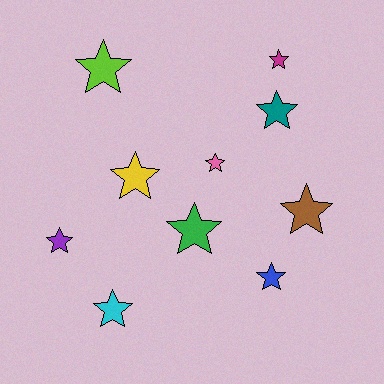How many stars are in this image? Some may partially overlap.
There are 10 stars.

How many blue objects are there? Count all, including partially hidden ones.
There is 1 blue object.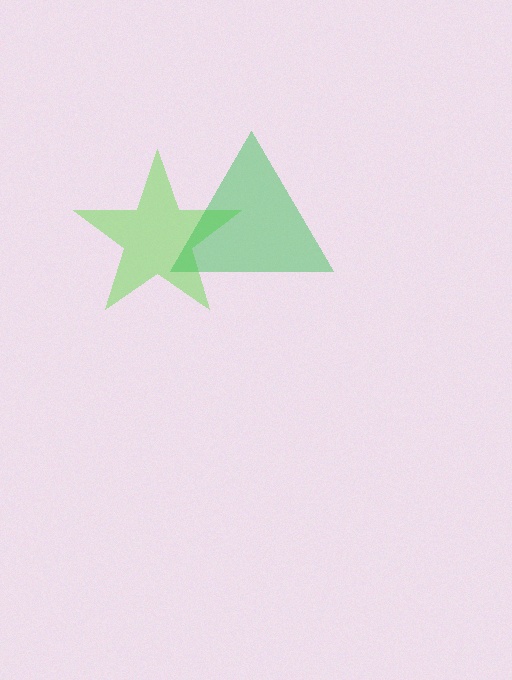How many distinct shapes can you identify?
There are 2 distinct shapes: a lime star, a green triangle.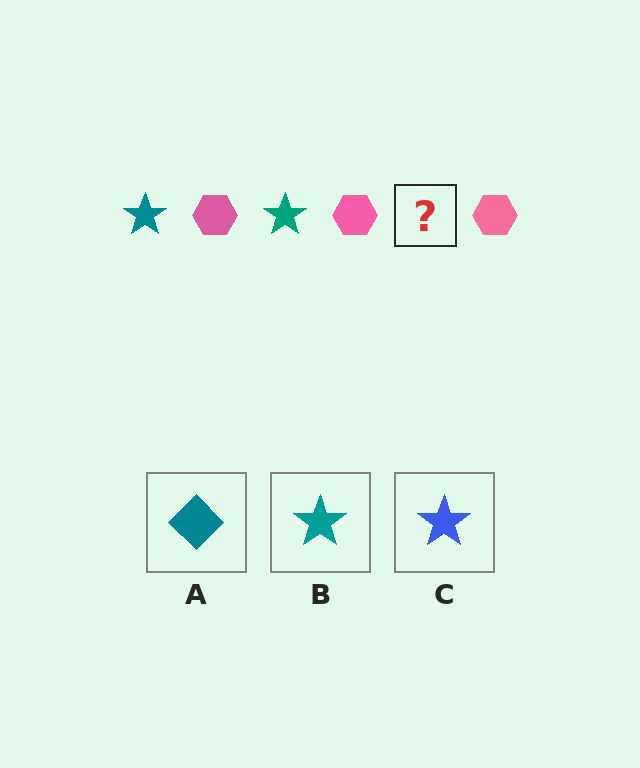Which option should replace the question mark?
Option B.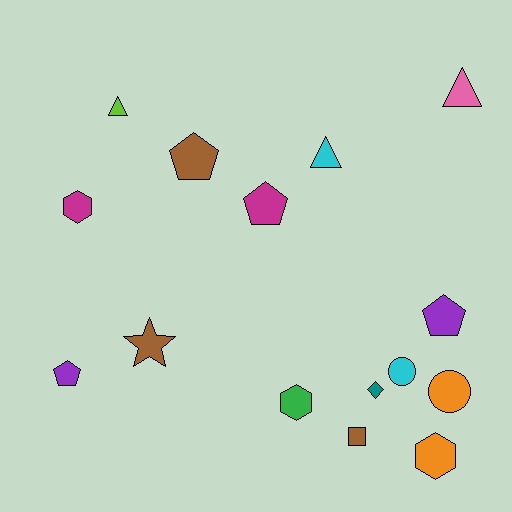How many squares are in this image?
There is 1 square.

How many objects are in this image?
There are 15 objects.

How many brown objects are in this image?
There are 3 brown objects.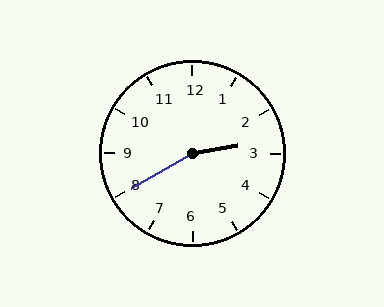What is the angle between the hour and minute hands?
Approximately 160 degrees.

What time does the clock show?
2:40.